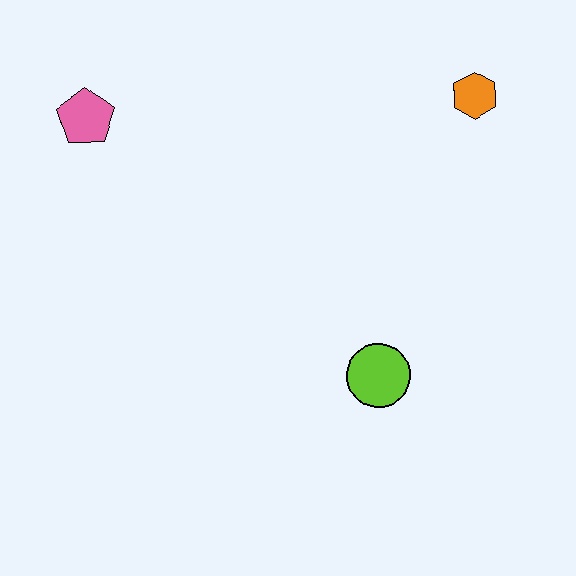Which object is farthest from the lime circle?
The pink pentagon is farthest from the lime circle.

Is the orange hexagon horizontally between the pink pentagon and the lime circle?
No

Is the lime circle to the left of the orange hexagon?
Yes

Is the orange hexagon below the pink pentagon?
No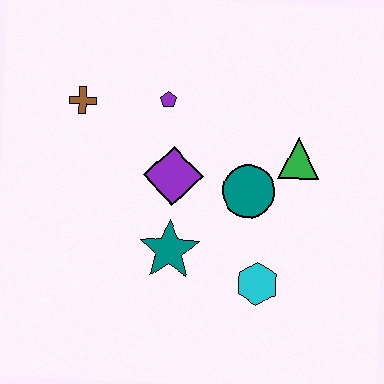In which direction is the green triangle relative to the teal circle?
The green triangle is to the right of the teal circle.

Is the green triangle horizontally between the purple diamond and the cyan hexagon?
No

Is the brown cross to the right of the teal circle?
No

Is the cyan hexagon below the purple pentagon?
Yes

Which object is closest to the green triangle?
The teal circle is closest to the green triangle.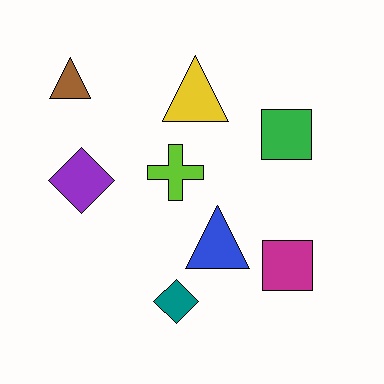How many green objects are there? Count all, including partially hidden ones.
There is 1 green object.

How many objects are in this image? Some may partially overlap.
There are 8 objects.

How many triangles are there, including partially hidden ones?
There are 3 triangles.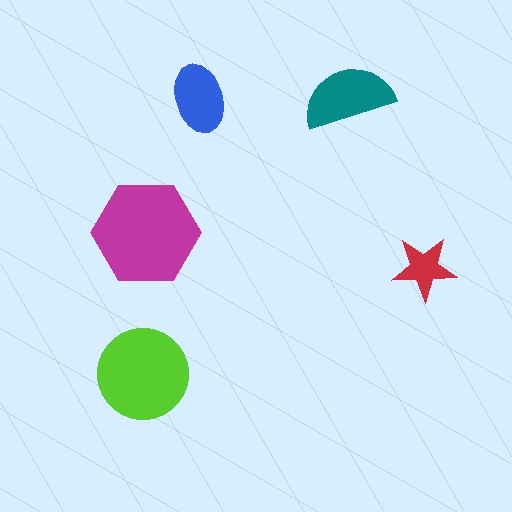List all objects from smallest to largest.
The red star, the blue ellipse, the teal semicircle, the lime circle, the magenta hexagon.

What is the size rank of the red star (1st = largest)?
5th.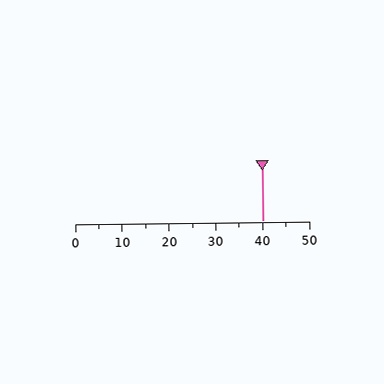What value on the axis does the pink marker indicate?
The marker indicates approximately 40.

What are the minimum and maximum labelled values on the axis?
The axis runs from 0 to 50.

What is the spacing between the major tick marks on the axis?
The major ticks are spaced 10 apart.